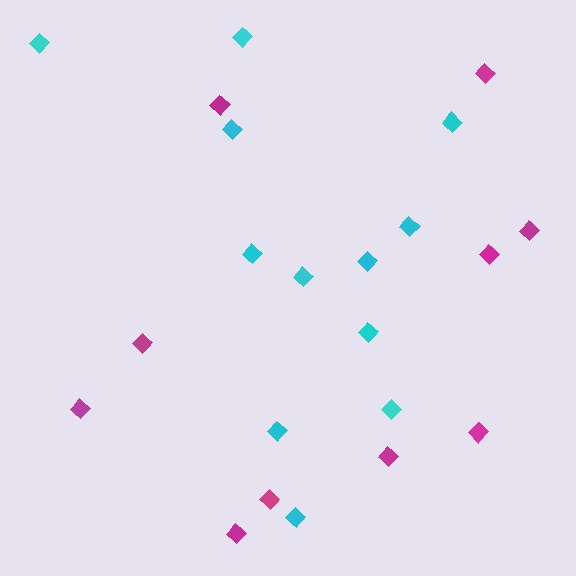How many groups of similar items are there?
There are 2 groups: one group of cyan diamonds (12) and one group of magenta diamonds (10).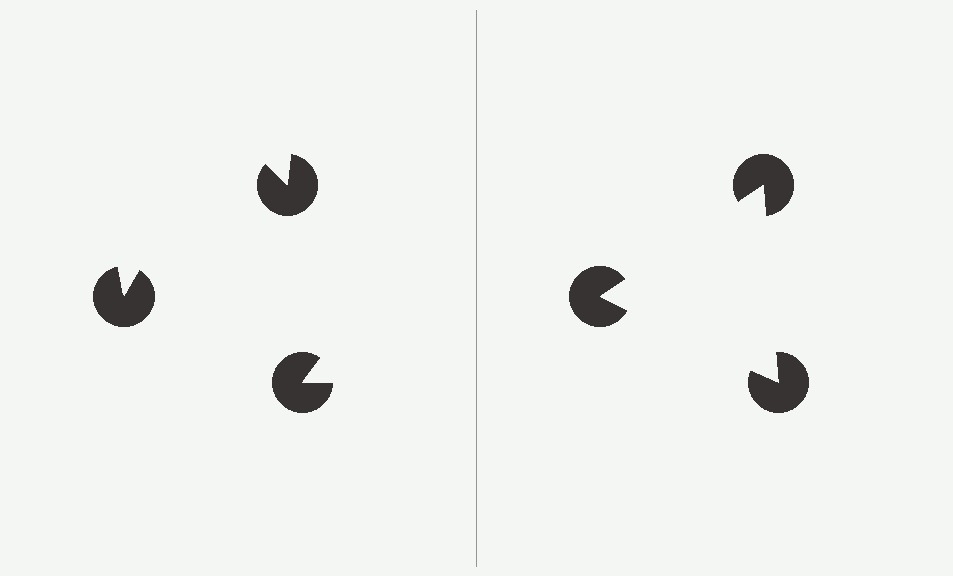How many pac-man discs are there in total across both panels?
6 — 3 on each side.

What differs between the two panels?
The pac-man discs are positioned identically on both sides; only the wedge orientations differ. On the right they align to a triangle; on the left they are misaligned.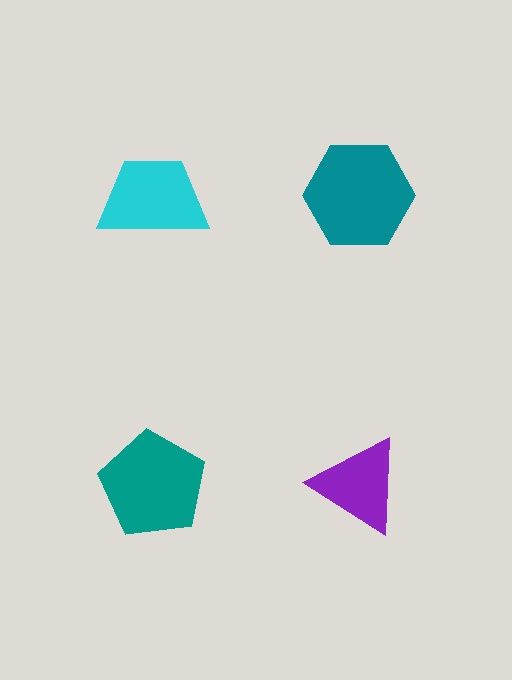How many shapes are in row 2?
2 shapes.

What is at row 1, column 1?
A cyan trapezoid.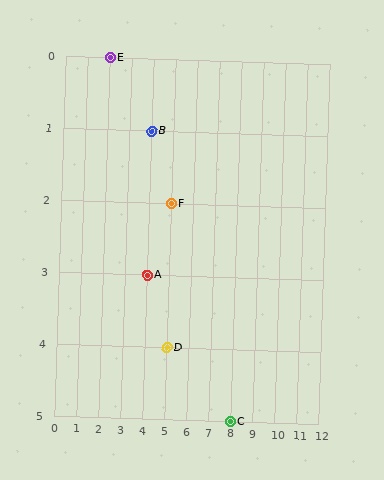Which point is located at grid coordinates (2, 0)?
Point E is at (2, 0).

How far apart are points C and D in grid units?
Points C and D are 3 columns and 1 row apart (about 3.2 grid units diagonally).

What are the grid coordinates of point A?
Point A is at grid coordinates (4, 3).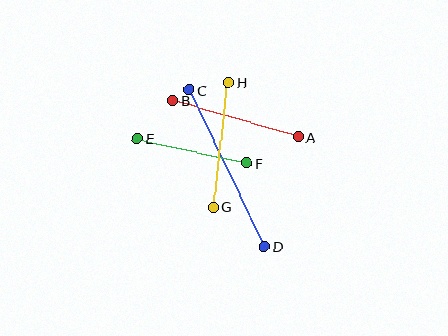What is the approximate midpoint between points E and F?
The midpoint is at approximately (192, 151) pixels.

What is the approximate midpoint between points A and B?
The midpoint is at approximately (236, 119) pixels.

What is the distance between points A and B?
The distance is approximately 130 pixels.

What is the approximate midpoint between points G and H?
The midpoint is at approximately (221, 145) pixels.